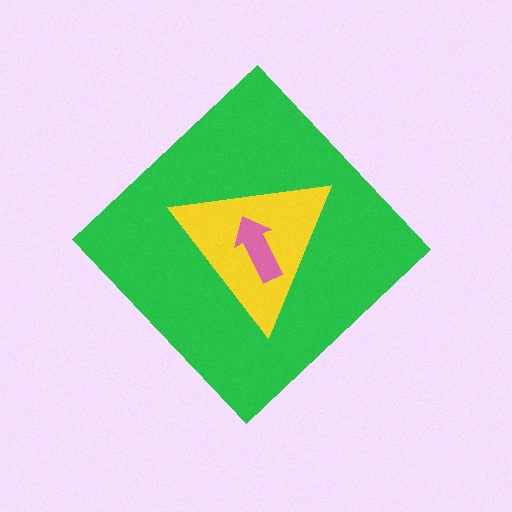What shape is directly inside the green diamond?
The yellow triangle.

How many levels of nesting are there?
3.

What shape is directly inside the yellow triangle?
The pink arrow.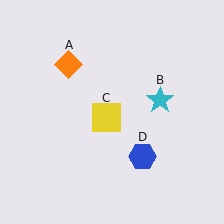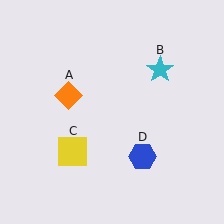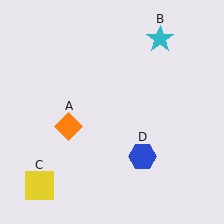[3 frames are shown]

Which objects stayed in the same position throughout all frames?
Blue hexagon (object D) remained stationary.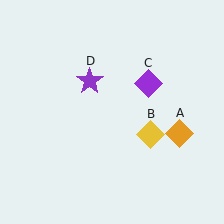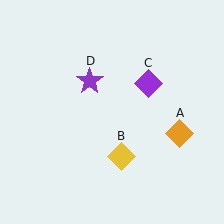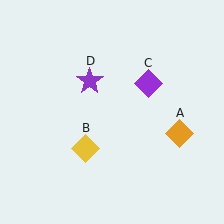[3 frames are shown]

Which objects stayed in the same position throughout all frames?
Orange diamond (object A) and purple diamond (object C) and purple star (object D) remained stationary.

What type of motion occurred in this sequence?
The yellow diamond (object B) rotated clockwise around the center of the scene.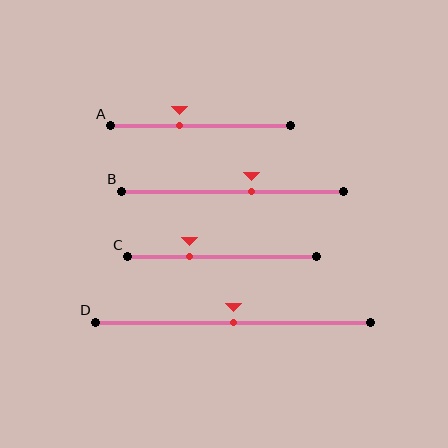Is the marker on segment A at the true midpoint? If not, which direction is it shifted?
No, the marker on segment A is shifted to the left by about 12% of the segment length.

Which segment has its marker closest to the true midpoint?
Segment D has its marker closest to the true midpoint.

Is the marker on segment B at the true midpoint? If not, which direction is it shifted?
No, the marker on segment B is shifted to the right by about 8% of the segment length.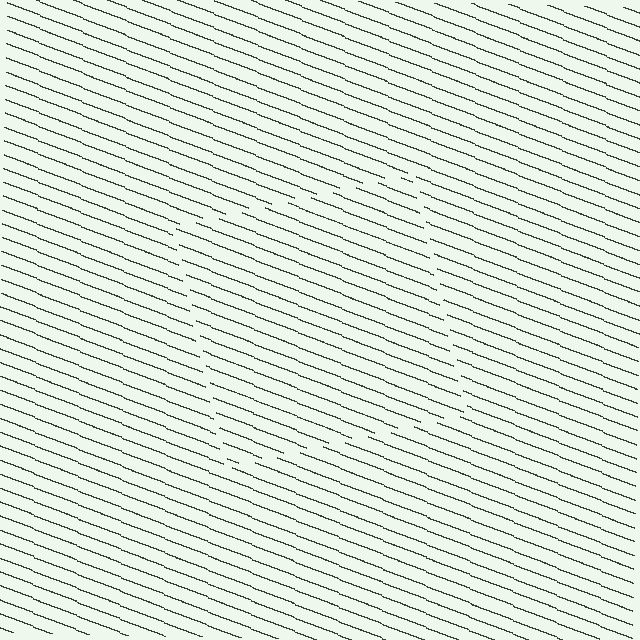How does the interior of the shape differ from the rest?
The interior of the shape contains the same grating, shifted by half a period — the contour is defined by the phase discontinuity where line-ends from the inner and outer gratings abut.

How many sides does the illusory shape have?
4 sides — the line-ends trace a square.